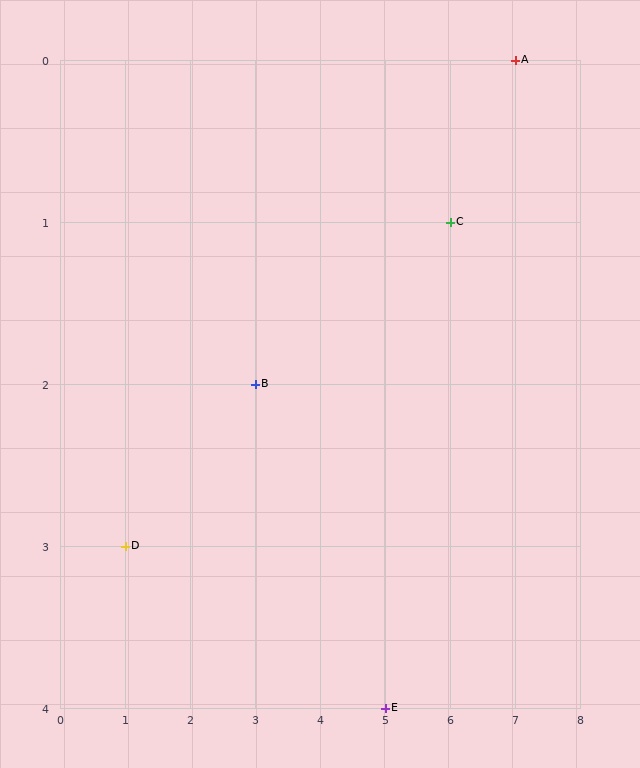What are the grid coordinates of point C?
Point C is at grid coordinates (6, 1).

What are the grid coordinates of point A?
Point A is at grid coordinates (7, 0).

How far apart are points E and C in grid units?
Points E and C are 1 column and 3 rows apart (about 3.2 grid units diagonally).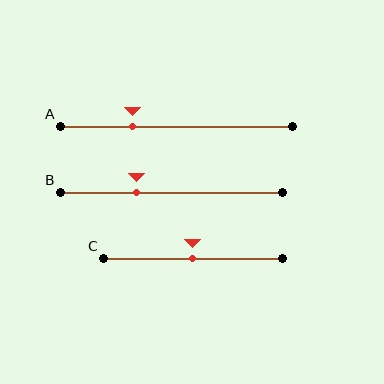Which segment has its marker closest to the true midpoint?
Segment C has its marker closest to the true midpoint.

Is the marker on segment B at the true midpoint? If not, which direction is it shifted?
No, the marker on segment B is shifted to the left by about 16% of the segment length.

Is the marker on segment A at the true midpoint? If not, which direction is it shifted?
No, the marker on segment A is shifted to the left by about 19% of the segment length.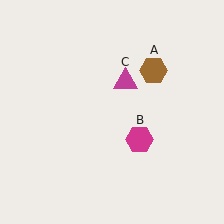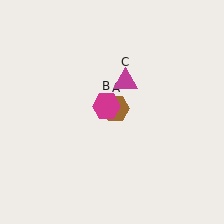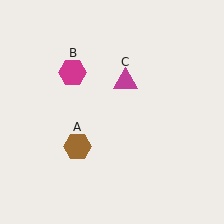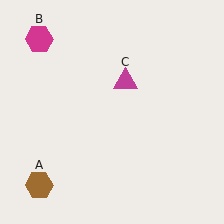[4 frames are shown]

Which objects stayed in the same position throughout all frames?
Magenta triangle (object C) remained stationary.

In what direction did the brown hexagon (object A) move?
The brown hexagon (object A) moved down and to the left.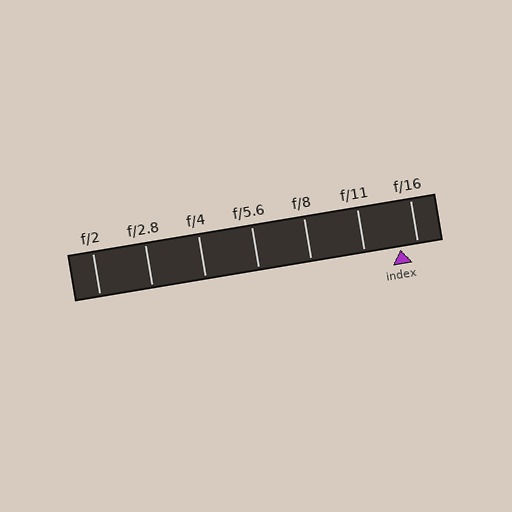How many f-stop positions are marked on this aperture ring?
There are 7 f-stop positions marked.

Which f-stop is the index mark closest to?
The index mark is closest to f/16.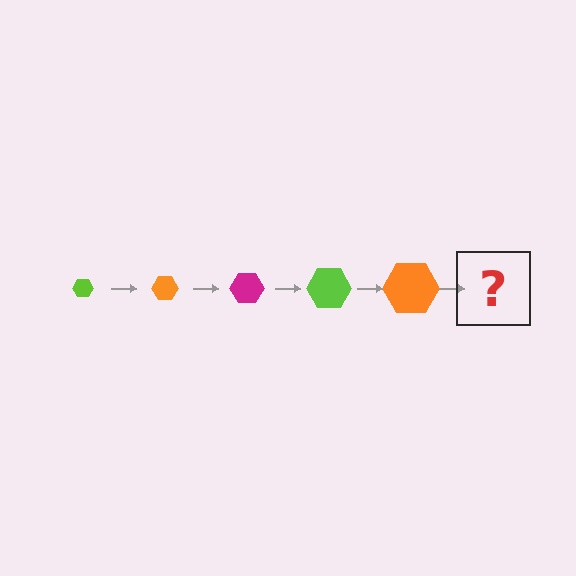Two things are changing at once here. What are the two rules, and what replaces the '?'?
The two rules are that the hexagon grows larger each step and the color cycles through lime, orange, and magenta. The '?' should be a magenta hexagon, larger than the previous one.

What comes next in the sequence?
The next element should be a magenta hexagon, larger than the previous one.